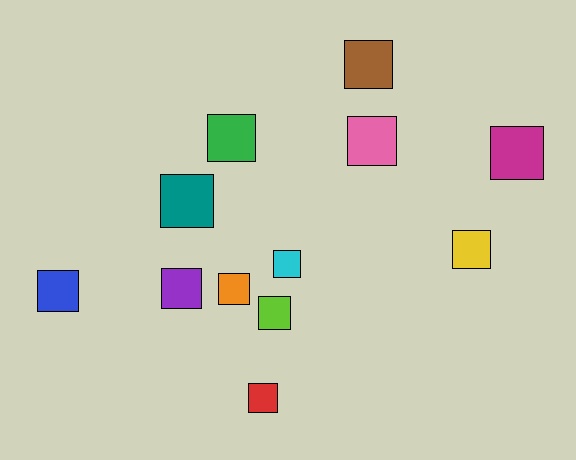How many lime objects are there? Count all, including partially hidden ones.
There is 1 lime object.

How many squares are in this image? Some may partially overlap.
There are 12 squares.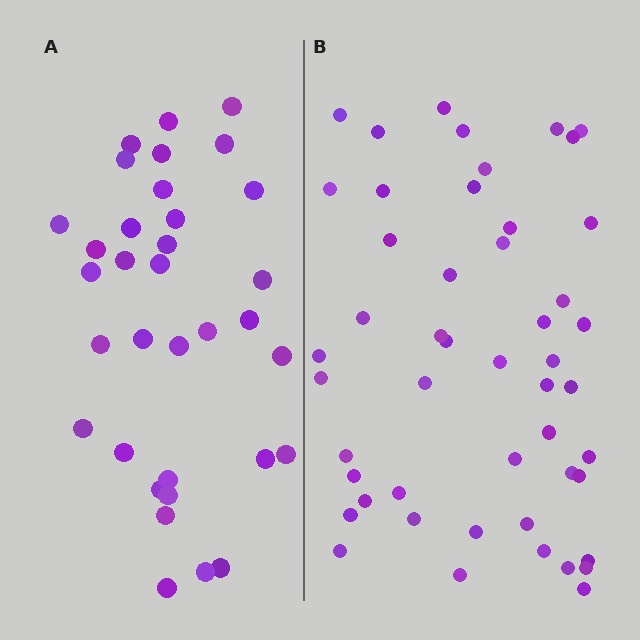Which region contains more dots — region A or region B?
Region B (the right region) has more dots.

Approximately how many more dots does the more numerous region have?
Region B has approximately 15 more dots than region A.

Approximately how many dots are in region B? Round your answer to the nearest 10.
About 50 dots. (The exact count is 49, which rounds to 50.)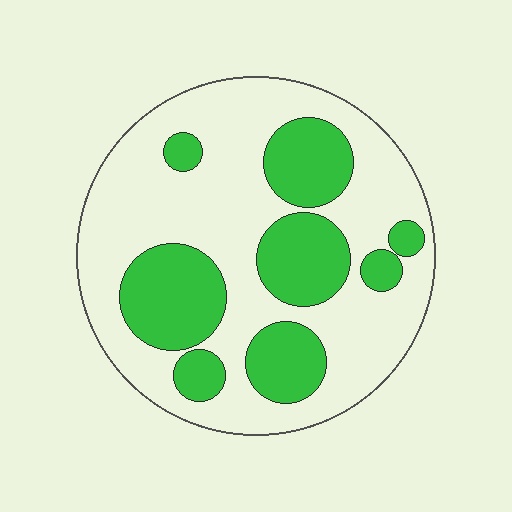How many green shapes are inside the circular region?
8.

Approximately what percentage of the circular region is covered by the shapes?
Approximately 35%.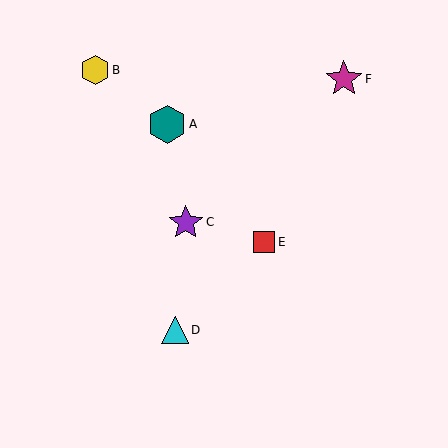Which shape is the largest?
The teal hexagon (labeled A) is the largest.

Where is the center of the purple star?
The center of the purple star is at (186, 222).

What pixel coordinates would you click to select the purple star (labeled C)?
Click at (186, 222) to select the purple star C.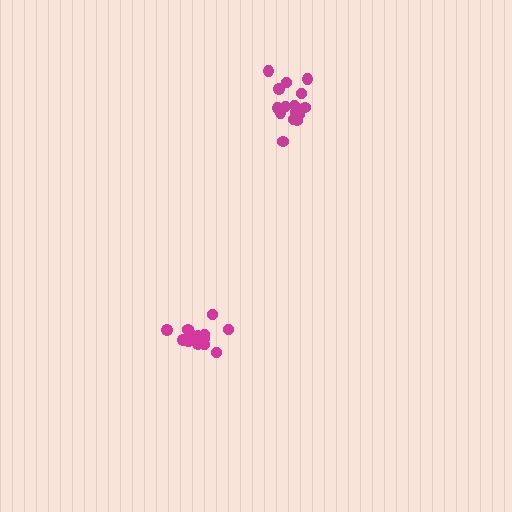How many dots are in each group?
Group 1: 14 dots, Group 2: 15 dots (29 total).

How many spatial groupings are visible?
There are 2 spatial groupings.